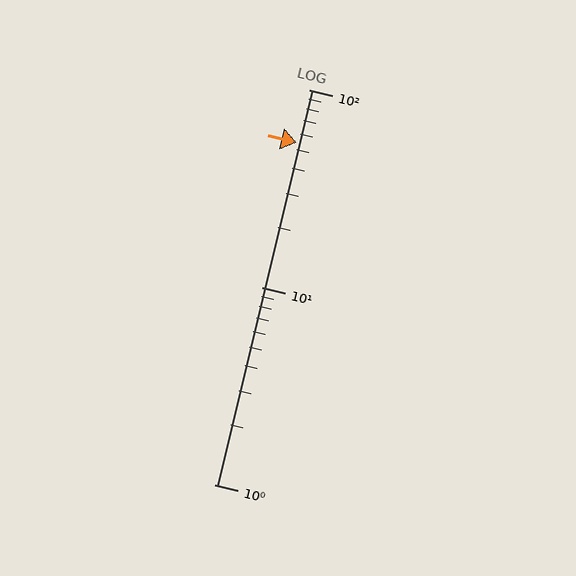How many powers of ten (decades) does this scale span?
The scale spans 2 decades, from 1 to 100.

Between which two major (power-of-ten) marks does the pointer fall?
The pointer is between 10 and 100.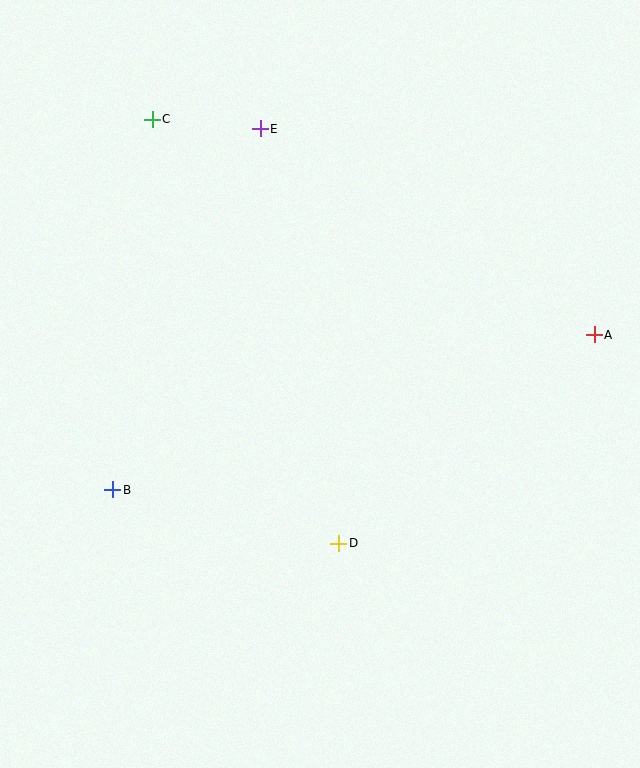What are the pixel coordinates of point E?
Point E is at (260, 129).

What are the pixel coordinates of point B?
Point B is at (113, 490).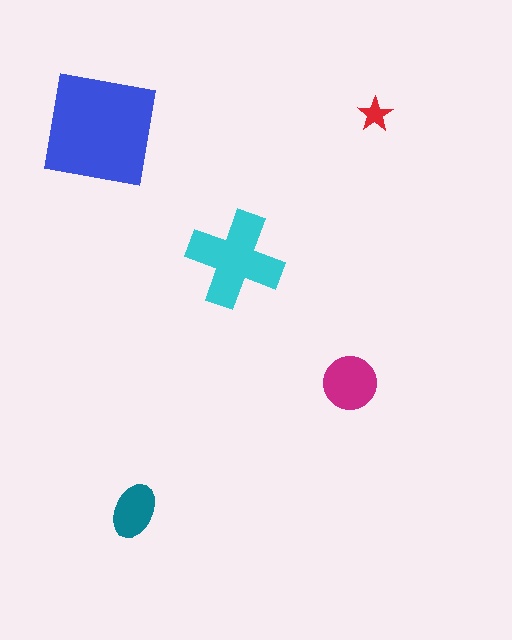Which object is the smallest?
The red star.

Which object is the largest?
The blue square.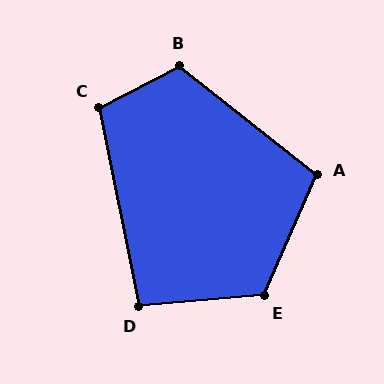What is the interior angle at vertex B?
Approximately 115 degrees (obtuse).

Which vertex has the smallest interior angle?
D, at approximately 96 degrees.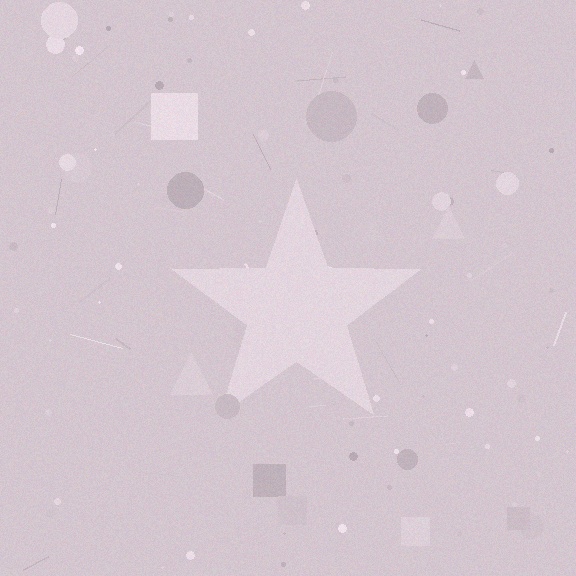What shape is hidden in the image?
A star is hidden in the image.